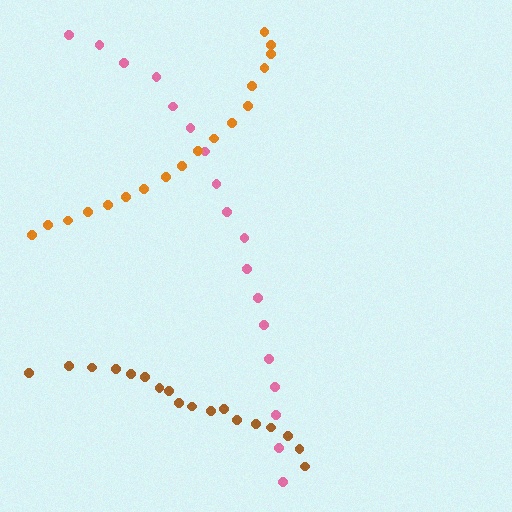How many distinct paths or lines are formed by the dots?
There are 3 distinct paths.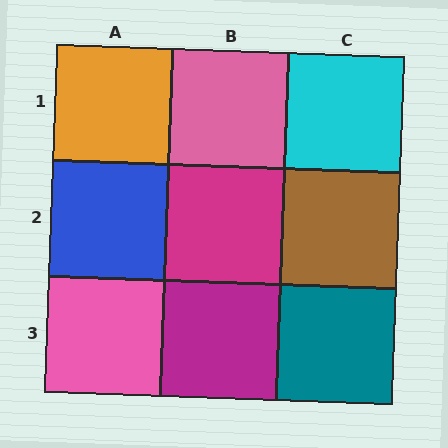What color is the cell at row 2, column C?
Brown.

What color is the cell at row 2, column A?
Blue.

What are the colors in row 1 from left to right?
Orange, pink, cyan.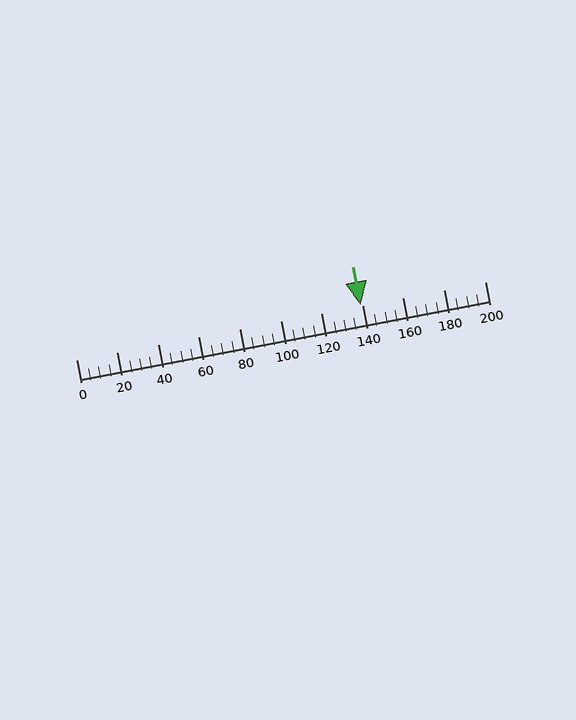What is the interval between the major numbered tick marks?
The major tick marks are spaced 20 units apart.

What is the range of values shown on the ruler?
The ruler shows values from 0 to 200.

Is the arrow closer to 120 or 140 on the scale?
The arrow is closer to 140.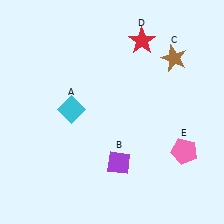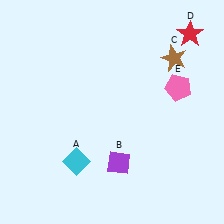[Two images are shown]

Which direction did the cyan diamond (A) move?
The cyan diamond (A) moved down.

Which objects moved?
The objects that moved are: the cyan diamond (A), the red star (D), the pink pentagon (E).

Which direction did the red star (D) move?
The red star (D) moved right.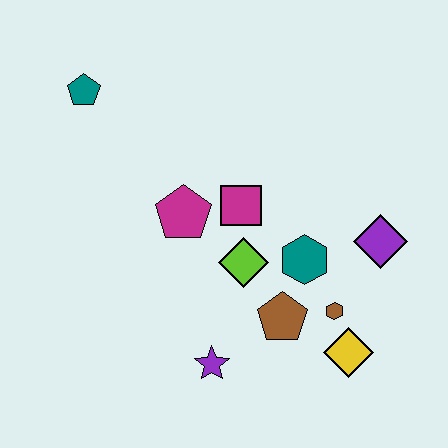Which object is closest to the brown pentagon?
The brown hexagon is closest to the brown pentagon.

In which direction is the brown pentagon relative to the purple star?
The brown pentagon is to the right of the purple star.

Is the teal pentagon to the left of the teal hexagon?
Yes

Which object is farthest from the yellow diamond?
The teal pentagon is farthest from the yellow diamond.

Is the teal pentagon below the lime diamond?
No